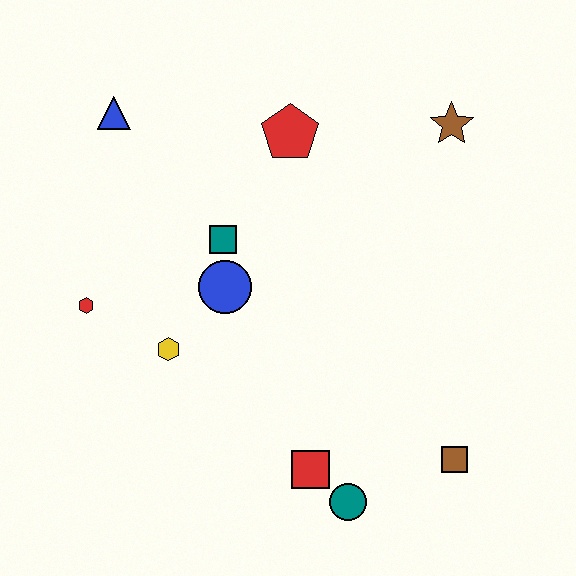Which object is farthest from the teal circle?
The blue triangle is farthest from the teal circle.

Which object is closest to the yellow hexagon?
The blue circle is closest to the yellow hexagon.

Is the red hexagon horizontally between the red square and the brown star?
No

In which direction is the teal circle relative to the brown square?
The teal circle is to the left of the brown square.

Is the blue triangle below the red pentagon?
No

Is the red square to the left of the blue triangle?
No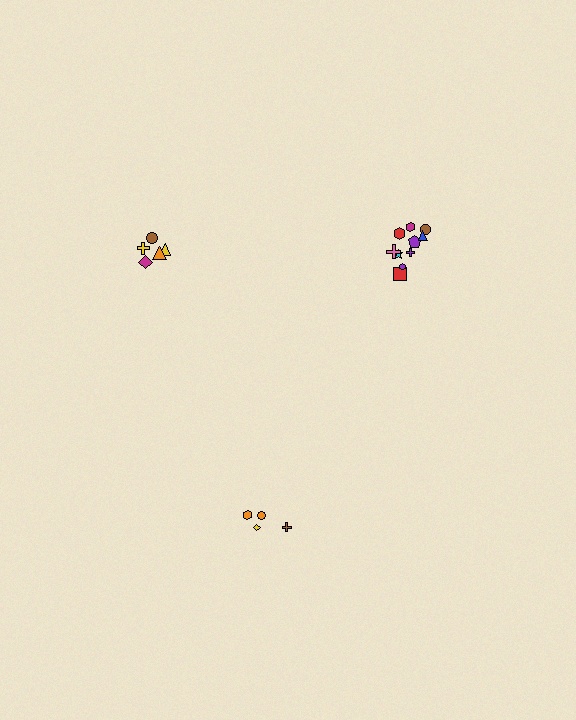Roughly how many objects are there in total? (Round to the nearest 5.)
Roughly 20 objects in total.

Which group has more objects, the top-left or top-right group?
The top-right group.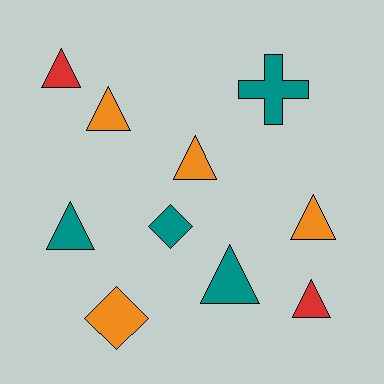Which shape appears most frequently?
Triangle, with 7 objects.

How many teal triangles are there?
There are 2 teal triangles.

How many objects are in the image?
There are 10 objects.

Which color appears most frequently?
Orange, with 4 objects.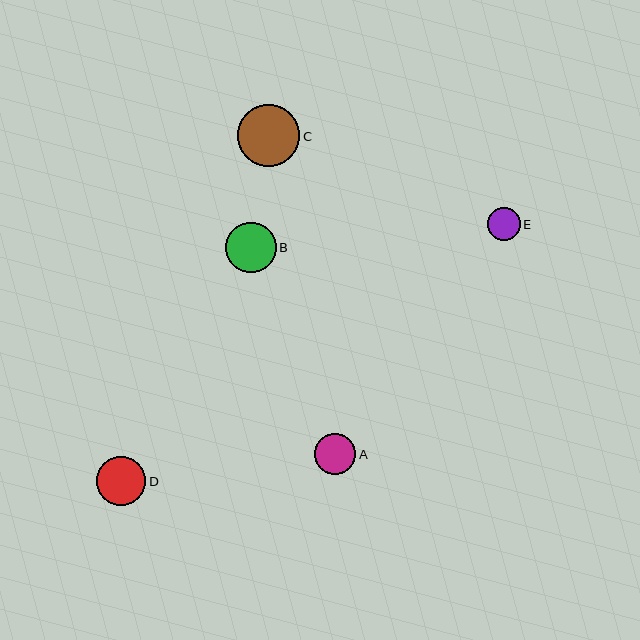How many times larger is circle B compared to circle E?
Circle B is approximately 1.5 times the size of circle E.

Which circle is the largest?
Circle C is the largest with a size of approximately 62 pixels.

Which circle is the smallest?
Circle E is the smallest with a size of approximately 33 pixels.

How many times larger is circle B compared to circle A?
Circle B is approximately 1.2 times the size of circle A.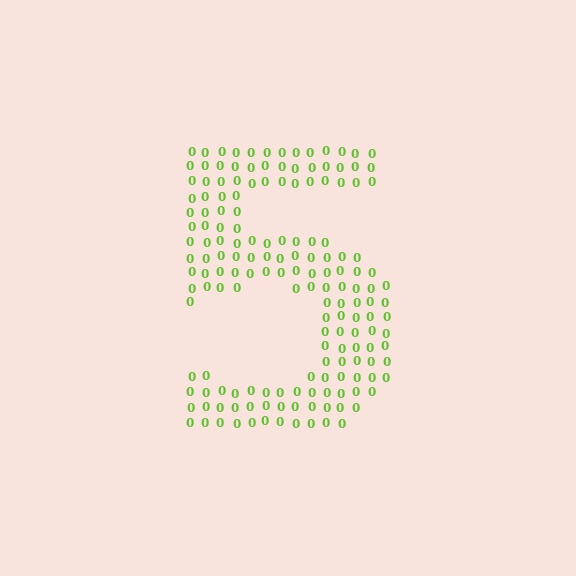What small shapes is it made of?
It is made of small digit 0's.